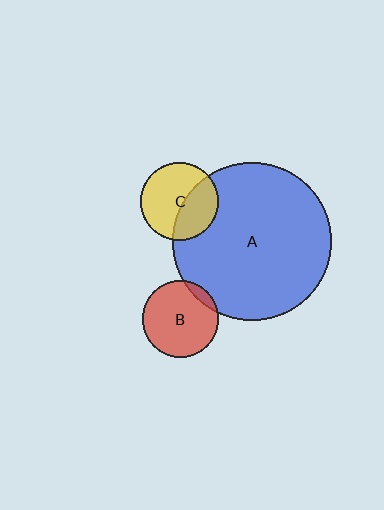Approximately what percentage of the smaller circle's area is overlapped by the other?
Approximately 40%.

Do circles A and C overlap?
Yes.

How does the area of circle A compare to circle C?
Approximately 4.1 times.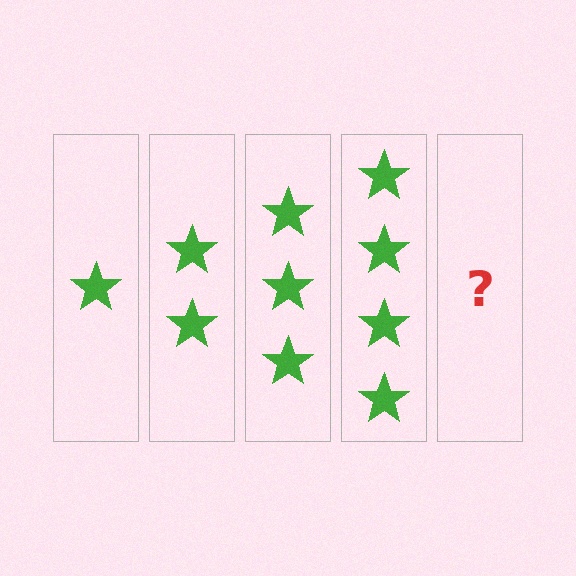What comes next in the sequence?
The next element should be 5 stars.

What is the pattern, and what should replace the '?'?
The pattern is that each step adds one more star. The '?' should be 5 stars.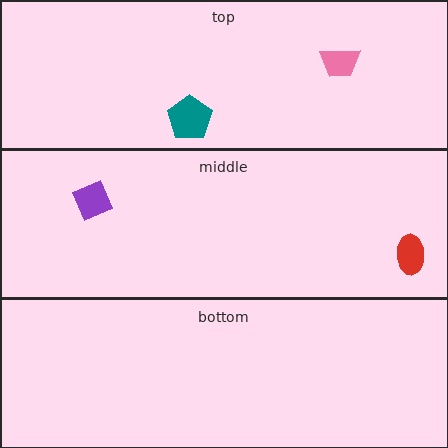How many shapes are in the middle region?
2.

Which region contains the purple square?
The middle region.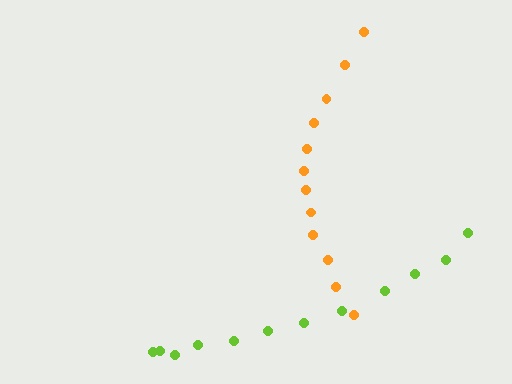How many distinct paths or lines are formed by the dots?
There are 2 distinct paths.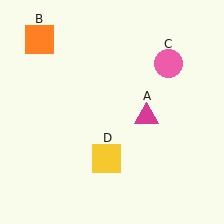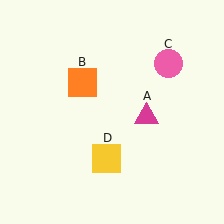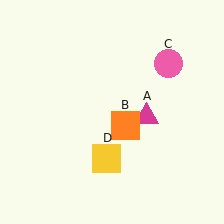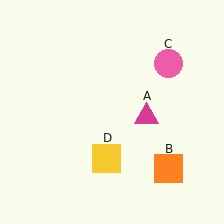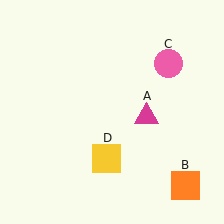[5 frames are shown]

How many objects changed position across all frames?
1 object changed position: orange square (object B).